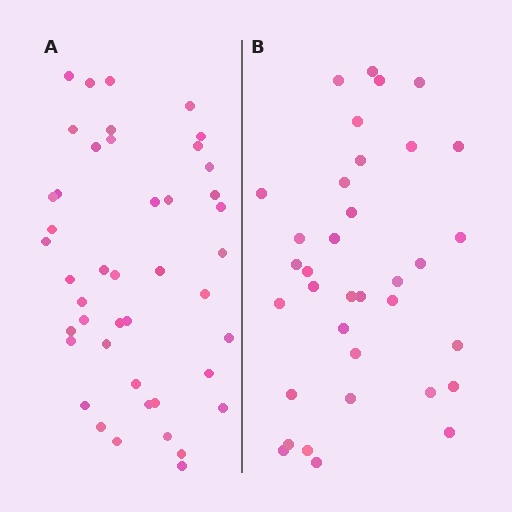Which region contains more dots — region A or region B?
Region A (the left region) has more dots.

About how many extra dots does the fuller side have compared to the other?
Region A has roughly 8 or so more dots than region B.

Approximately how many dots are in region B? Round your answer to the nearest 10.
About 40 dots. (The exact count is 35, which rounds to 40.)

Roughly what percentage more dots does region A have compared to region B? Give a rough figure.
About 25% more.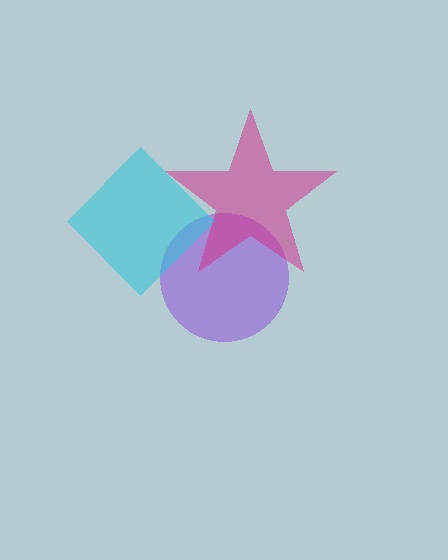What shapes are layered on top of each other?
The layered shapes are: a purple circle, a magenta star, a cyan diamond.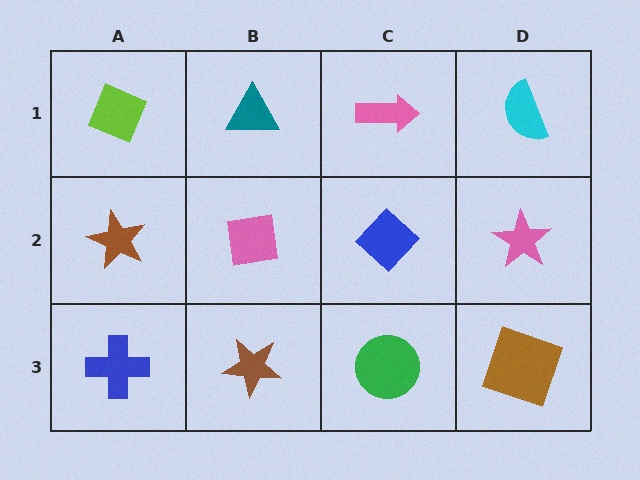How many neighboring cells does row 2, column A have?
3.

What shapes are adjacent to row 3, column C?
A blue diamond (row 2, column C), a brown star (row 3, column B), a brown square (row 3, column D).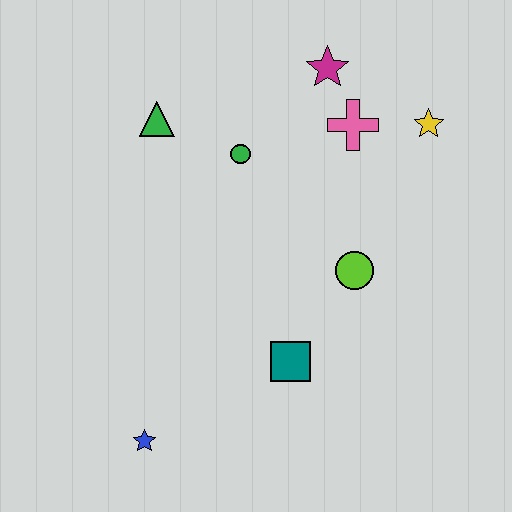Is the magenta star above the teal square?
Yes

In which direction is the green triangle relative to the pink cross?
The green triangle is to the left of the pink cross.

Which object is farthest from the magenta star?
The blue star is farthest from the magenta star.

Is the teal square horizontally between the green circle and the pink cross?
Yes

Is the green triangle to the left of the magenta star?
Yes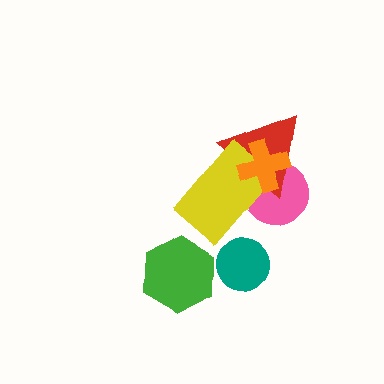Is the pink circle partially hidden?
Yes, it is partially covered by another shape.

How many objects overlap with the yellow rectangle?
3 objects overlap with the yellow rectangle.